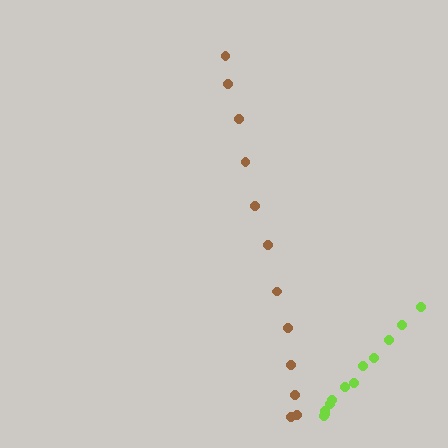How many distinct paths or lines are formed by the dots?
There are 2 distinct paths.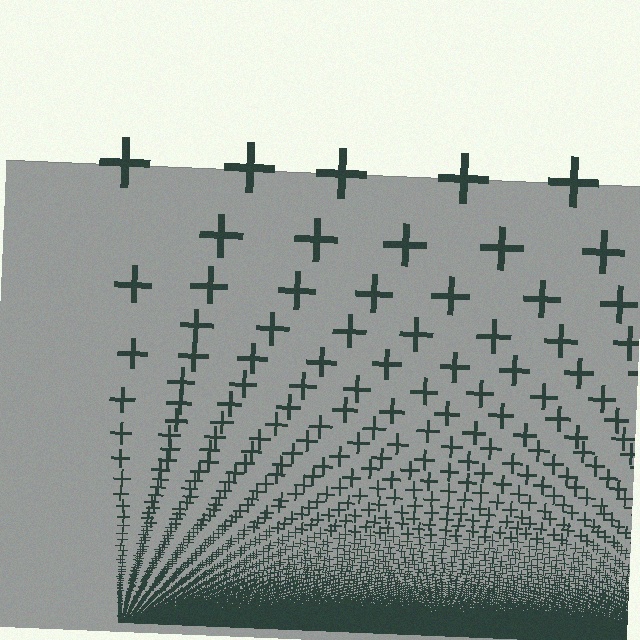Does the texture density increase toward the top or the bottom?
Density increases toward the bottom.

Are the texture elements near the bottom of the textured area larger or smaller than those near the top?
Smaller. The gradient is inverted — elements near the bottom are smaller and denser.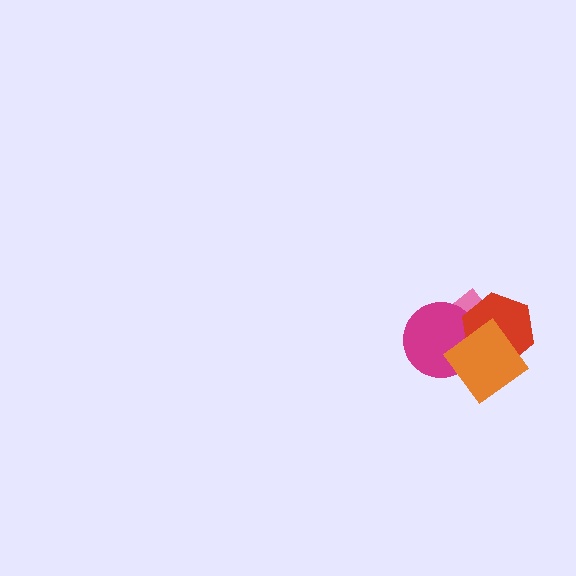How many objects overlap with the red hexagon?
3 objects overlap with the red hexagon.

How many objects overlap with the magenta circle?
3 objects overlap with the magenta circle.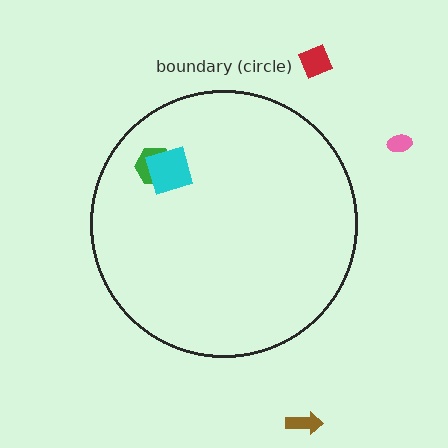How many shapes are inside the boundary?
2 inside, 3 outside.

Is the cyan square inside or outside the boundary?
Inside.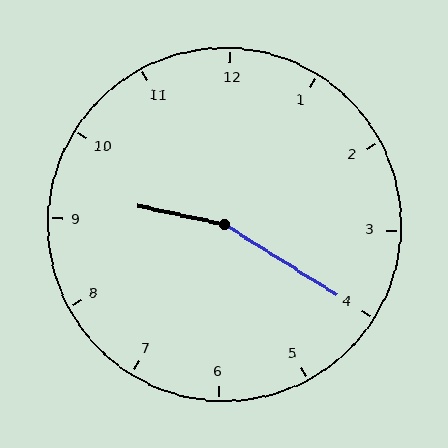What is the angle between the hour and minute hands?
Approximately 160 degrees.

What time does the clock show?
9:20.